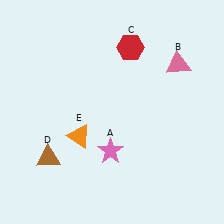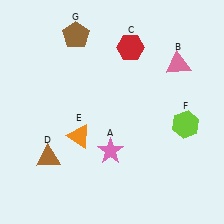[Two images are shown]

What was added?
A lime hexagon (F), a brown pentagon (G) were added in Image 2.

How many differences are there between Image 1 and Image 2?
There are 2 differences between the two images.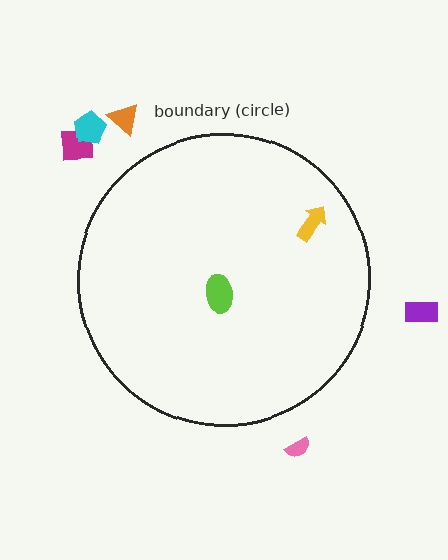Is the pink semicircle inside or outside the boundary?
Outside.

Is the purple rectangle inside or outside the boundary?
Outside.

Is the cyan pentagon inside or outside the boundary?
Outside.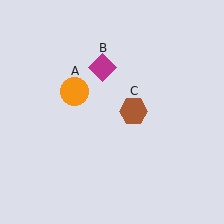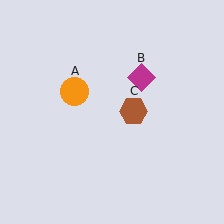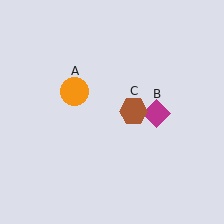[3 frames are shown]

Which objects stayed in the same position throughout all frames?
Orange circle (object A) and brown hexagon (object C) remained stationary.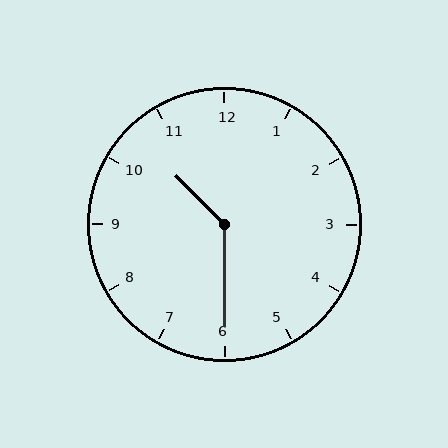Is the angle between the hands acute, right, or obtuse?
It is obtuse.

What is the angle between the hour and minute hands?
Approximately 135 degrees.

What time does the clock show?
10:30.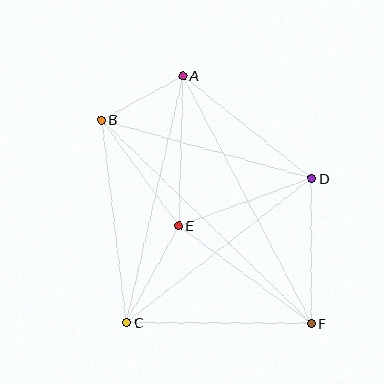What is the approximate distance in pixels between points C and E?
The distance between C and E is approximately 110 pixels.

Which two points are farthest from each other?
Points B and F are farthest from each other.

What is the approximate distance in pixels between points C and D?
The distance between C and D is approximately 234 pixels.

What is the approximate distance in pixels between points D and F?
The distance between D and F is approximately 145 pixels.